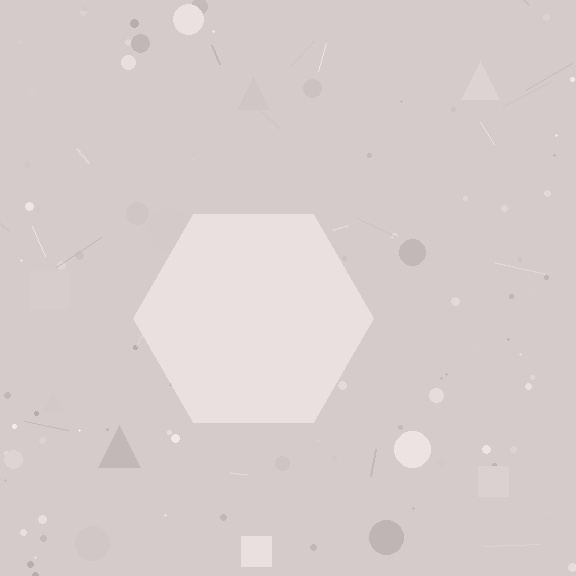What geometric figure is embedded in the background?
A hexagon is embedded in the background.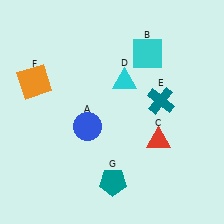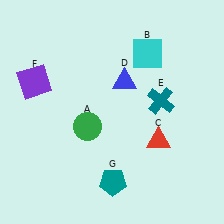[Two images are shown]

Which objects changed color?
A changed from blue to green. D changed from cyan to blue. F changed from orange to purple.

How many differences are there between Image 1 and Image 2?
There are 3 differences between the two images.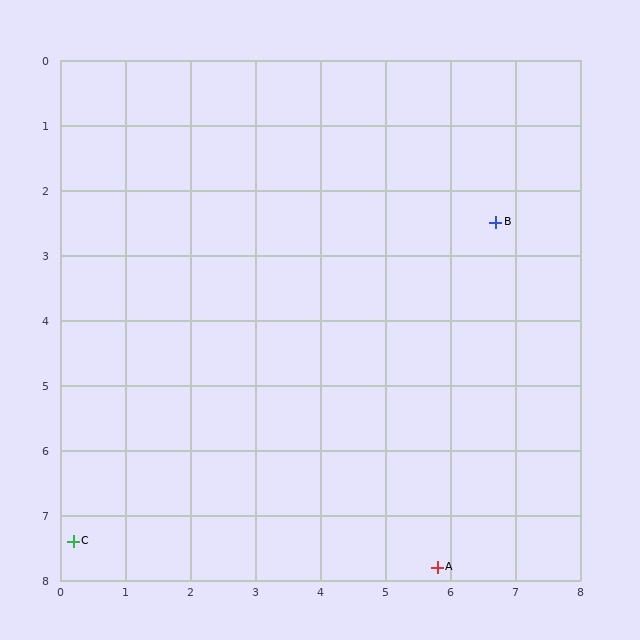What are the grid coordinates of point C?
Point C is at approximately (0.2, 7.4).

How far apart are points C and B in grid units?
Points C and B are about 8.1 grid units apart.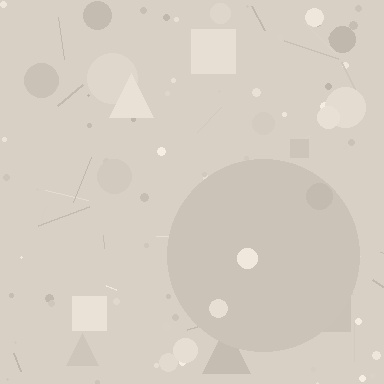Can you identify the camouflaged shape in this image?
The camouflaged shape is a circle.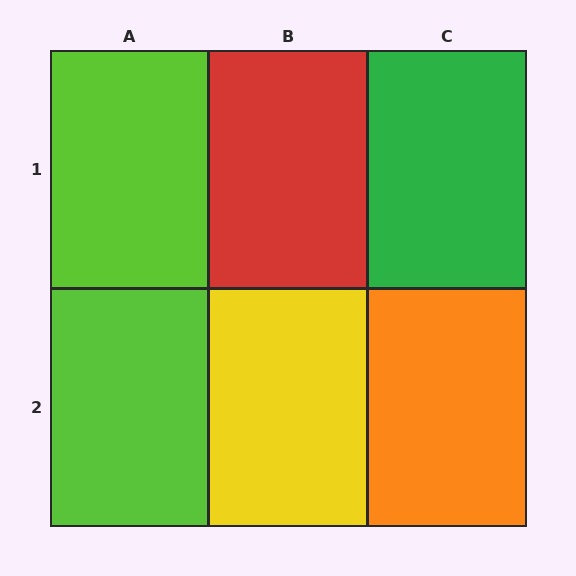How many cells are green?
1 cell is green.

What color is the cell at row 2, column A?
Lime.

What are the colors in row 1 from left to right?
Lime, red, green.